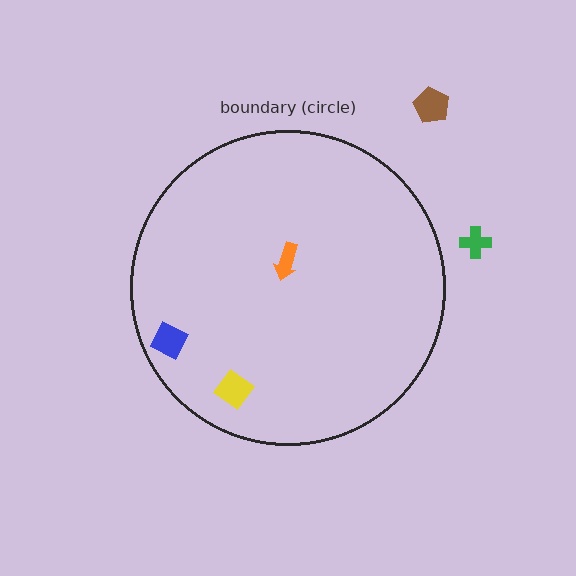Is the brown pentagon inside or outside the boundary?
Outside.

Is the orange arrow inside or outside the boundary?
Inside.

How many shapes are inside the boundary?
3 inside, 2 outside.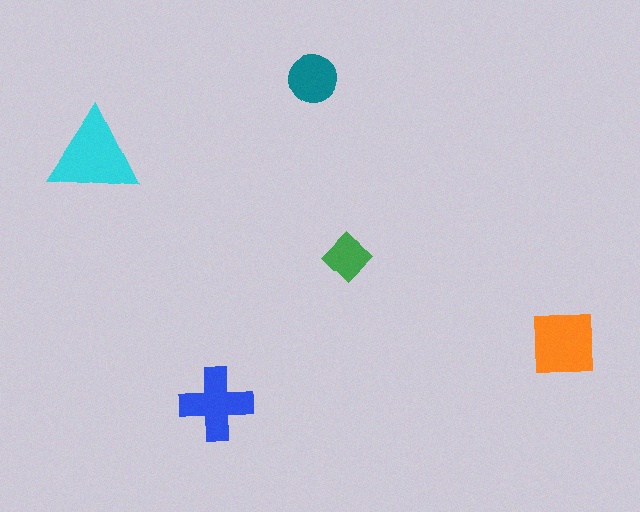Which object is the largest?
The cyan triangle.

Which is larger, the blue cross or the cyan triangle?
The cyan triangle.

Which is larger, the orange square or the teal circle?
The orange square.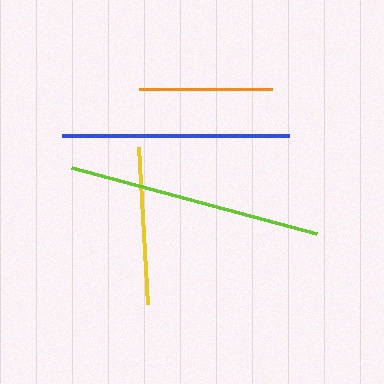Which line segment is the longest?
The lime line is the longest at approximately 253 pixels.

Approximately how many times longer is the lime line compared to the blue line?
The lime line is approximately 1.1 times the length of the blue line.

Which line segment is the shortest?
The orange line is the shortest at approximately 133 pixels.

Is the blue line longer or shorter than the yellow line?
The blue line is longer than the yellow line.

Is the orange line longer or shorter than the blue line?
The blue line is longer than the orange line.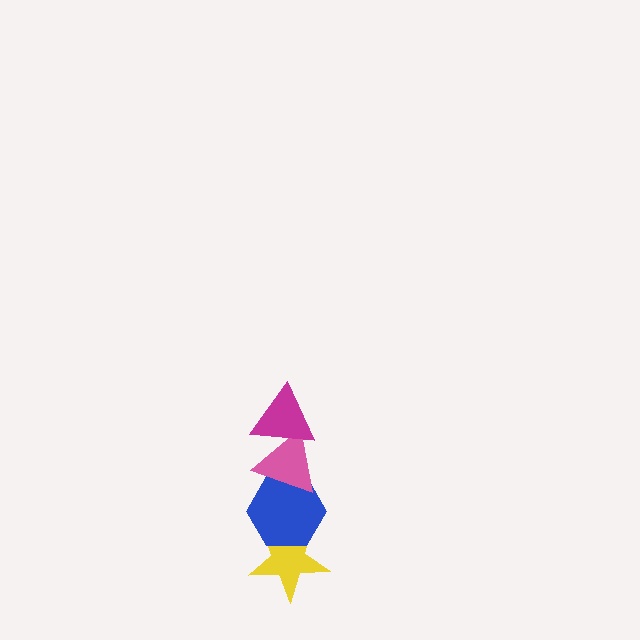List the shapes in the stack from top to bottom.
From top to bottom: the magenta triangle, the pink triangle, the blue hexagon, the yellow star.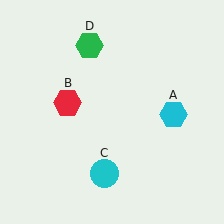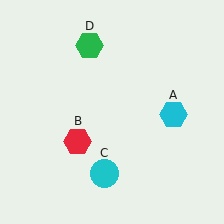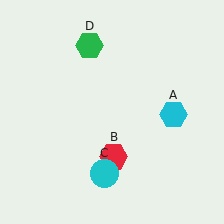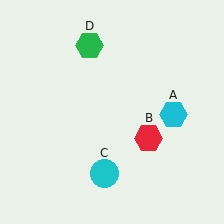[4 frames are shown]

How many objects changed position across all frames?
1 object changed position: red hexagon (object B).